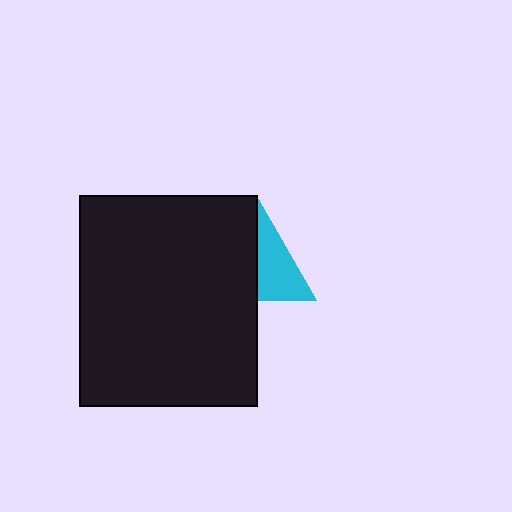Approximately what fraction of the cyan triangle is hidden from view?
Roughly 48% of the cyan triangle is hidden behind the black rectangle.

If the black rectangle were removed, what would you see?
You would see the complete cyan triangle.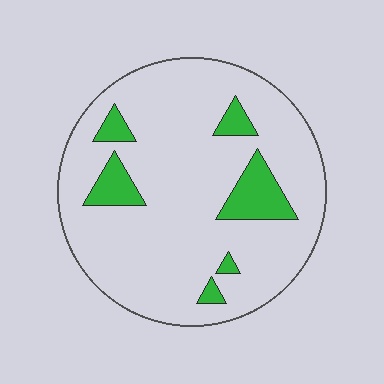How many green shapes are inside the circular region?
6.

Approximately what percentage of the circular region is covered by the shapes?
Approximately 15%.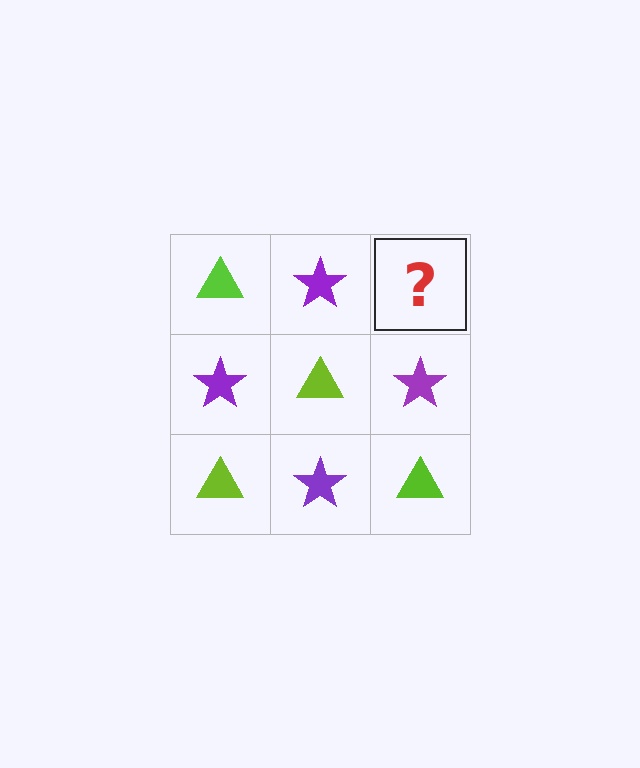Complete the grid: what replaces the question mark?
The question mark should be replaced with a lime triangle.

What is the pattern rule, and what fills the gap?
The rule is that it alternates lime triangle and purple star in a checkerboard pattern. The gap should be filled with a lime triangle.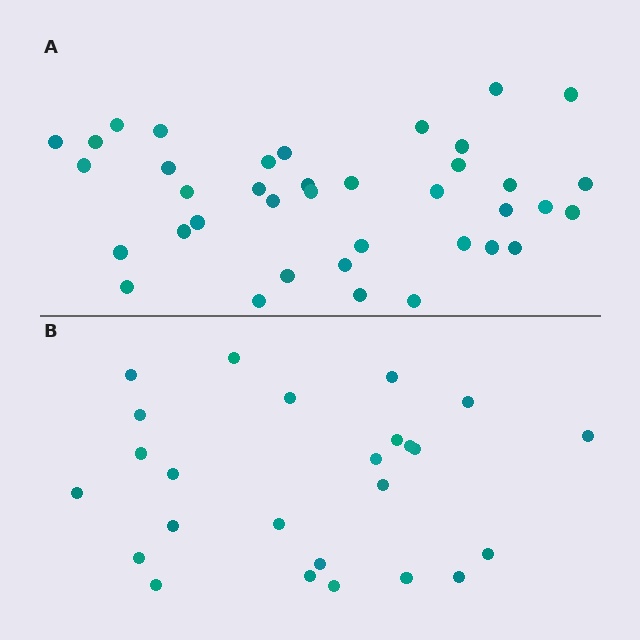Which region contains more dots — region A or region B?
Region A (the top region) has more dots.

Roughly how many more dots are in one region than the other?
Region A has approximately 15 more dots than region B.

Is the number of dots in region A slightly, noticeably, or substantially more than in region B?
Region A has substantially more. The ratio is roughly 1.5 to 1.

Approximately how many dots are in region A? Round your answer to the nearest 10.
About 40 dots. (The exact count is 38, which rounds to 40.)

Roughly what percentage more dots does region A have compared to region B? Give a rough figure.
About 50% more.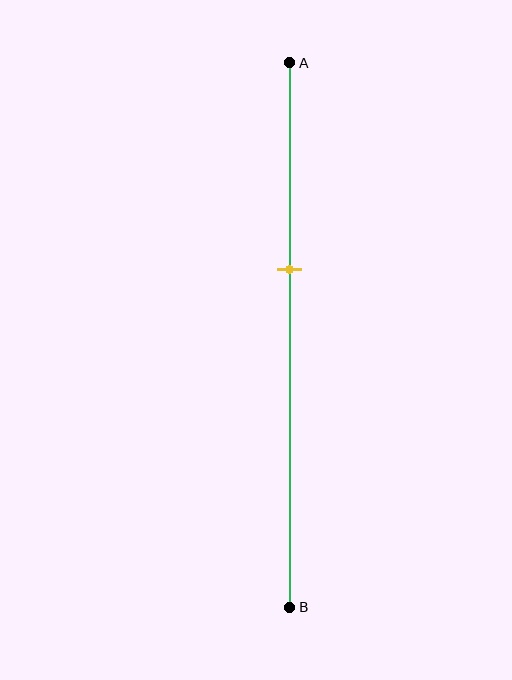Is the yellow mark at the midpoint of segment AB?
No, the mark is at about 40% from A, not at the 50% midpoint.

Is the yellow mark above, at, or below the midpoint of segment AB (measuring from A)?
The yellow mark is above the midpoint of segment AB.